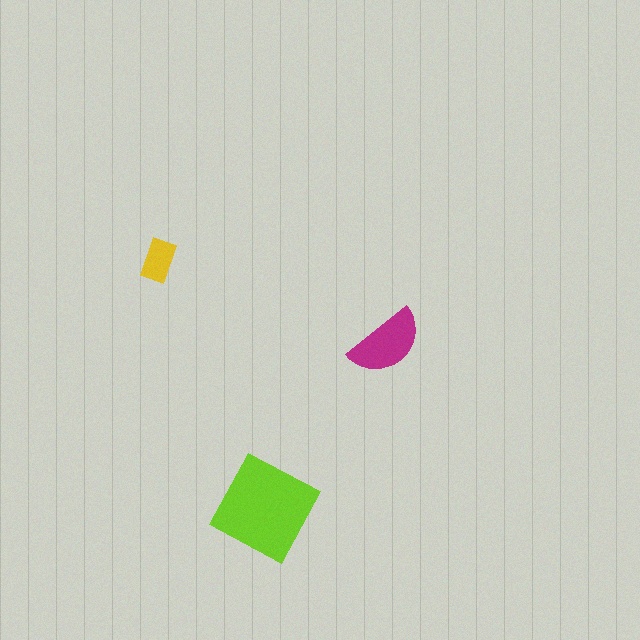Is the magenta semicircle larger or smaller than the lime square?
Smaller.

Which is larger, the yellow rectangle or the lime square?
The lime square.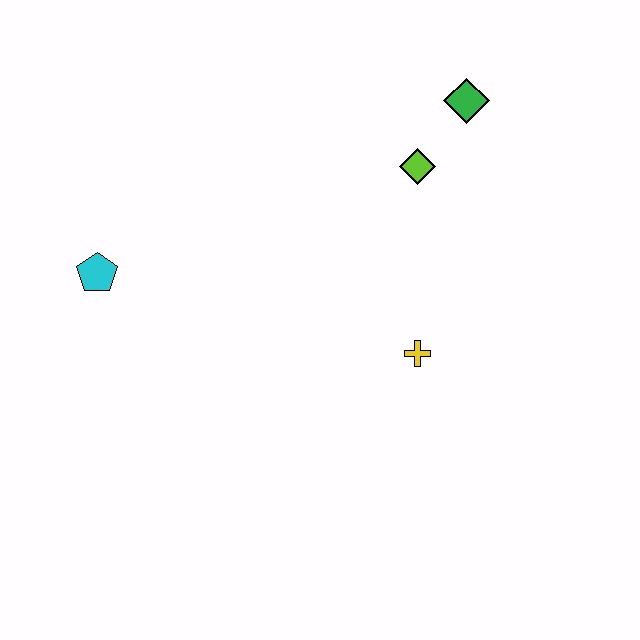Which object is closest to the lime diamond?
The green diamond is closest to the lime diamond.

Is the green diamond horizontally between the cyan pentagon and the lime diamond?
No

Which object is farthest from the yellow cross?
The cyan pentagon is farthest from the yellow cross.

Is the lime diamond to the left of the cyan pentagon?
No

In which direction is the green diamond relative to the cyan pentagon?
The green diamond is to the right of the cyan pentagon.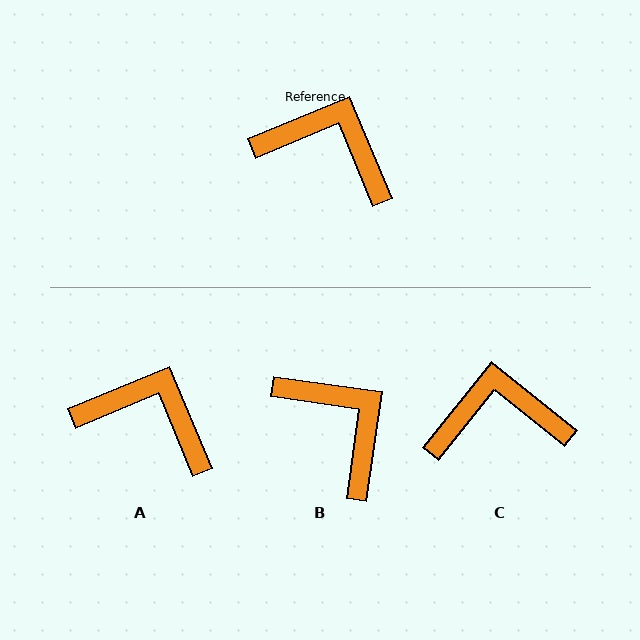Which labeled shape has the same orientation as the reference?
A.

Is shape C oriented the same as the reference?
No, it is off by about 29 degrees.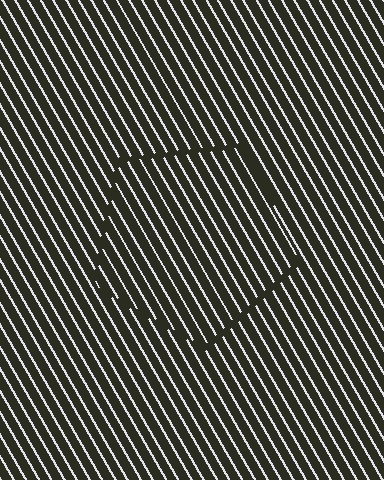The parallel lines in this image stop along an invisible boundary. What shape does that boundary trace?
An illusory pentagon. The interior of the shape contains the same grating, shifted by half a period — the contour is defined by the phase discontinuity where line-ends from the inner and outer gratings abut.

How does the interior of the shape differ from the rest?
The interior of the shape contains the same grating, shifted by half a period — the contour is defined by the phase discontinuity where line-ends from the inner and outer gratings abut.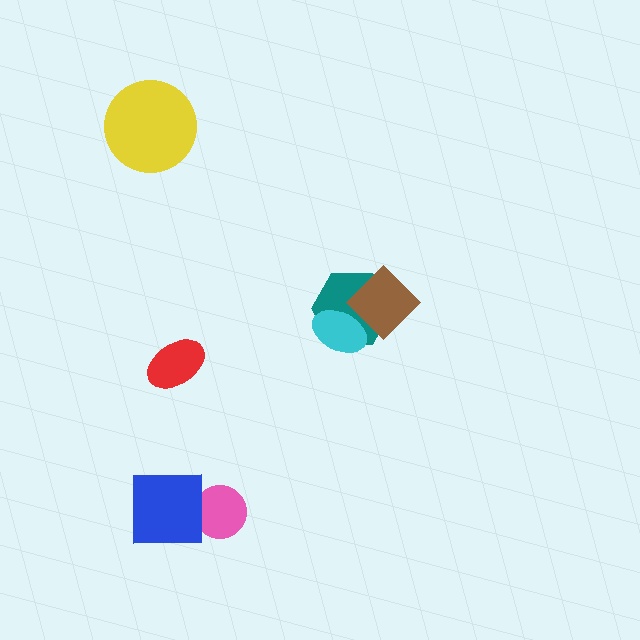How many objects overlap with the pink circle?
1 object overlaps with the pink circle.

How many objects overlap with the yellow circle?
0 objects overlap with the yellow circle.